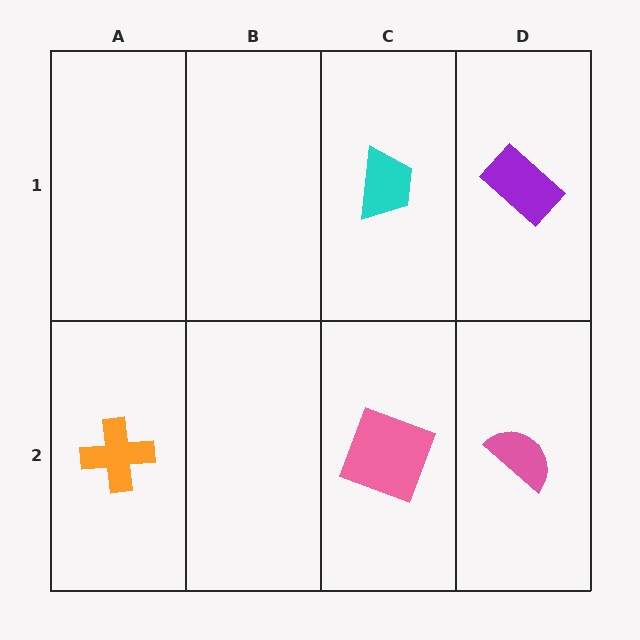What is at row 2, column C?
A pink square.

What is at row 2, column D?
A pink semicircle.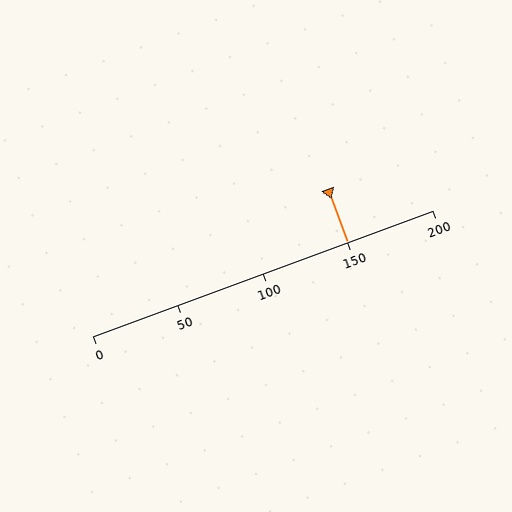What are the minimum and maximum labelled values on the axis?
The axis runs from 0 to 200.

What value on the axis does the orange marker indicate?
The marker indicates approximately 150.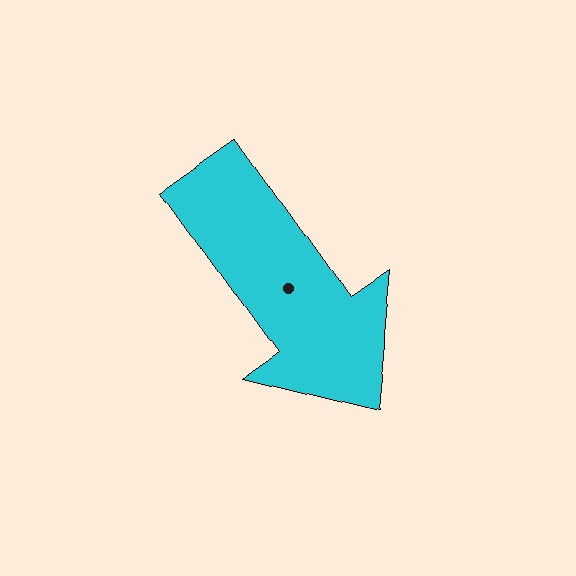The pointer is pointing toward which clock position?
Roughly 5 o'clock.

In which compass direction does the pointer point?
Southeast.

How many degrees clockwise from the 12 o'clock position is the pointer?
Approximately 145 degrees.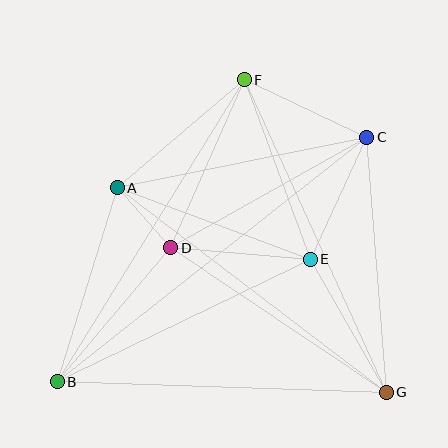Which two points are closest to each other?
Points A and D are closest to each other.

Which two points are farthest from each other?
Points B and C are farthest from each other.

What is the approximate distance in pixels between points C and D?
The distance between C and D is approximately 225 pixels.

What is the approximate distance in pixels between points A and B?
The distance between A and B is approximately 203 pixels.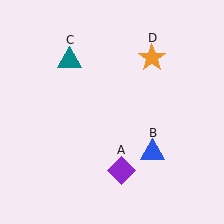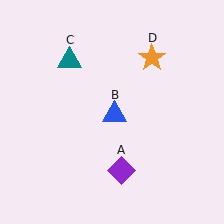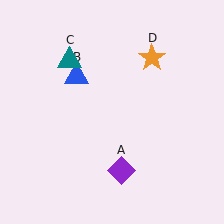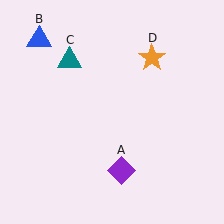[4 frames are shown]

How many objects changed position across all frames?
1 object changed position: blue triangle (object B).